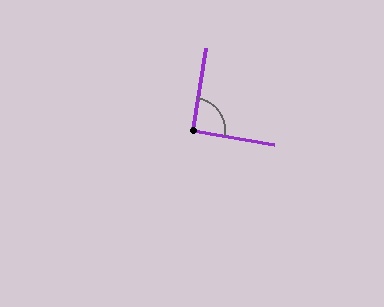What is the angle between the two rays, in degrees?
Approximately 91 degrees.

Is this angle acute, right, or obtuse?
It is approximately a right angle.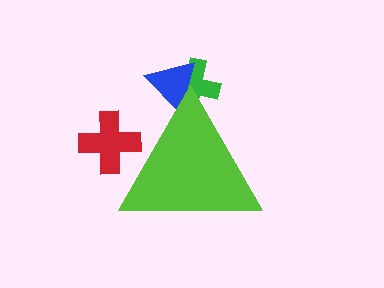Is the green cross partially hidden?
Yes, the green cross is partially hidden behind the lime triangle.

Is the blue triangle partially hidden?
Yes, the blue triangle is partially hidden behind the lime triangle.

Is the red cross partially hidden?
Yes, the red cross is partially hidden behind the lime triangle.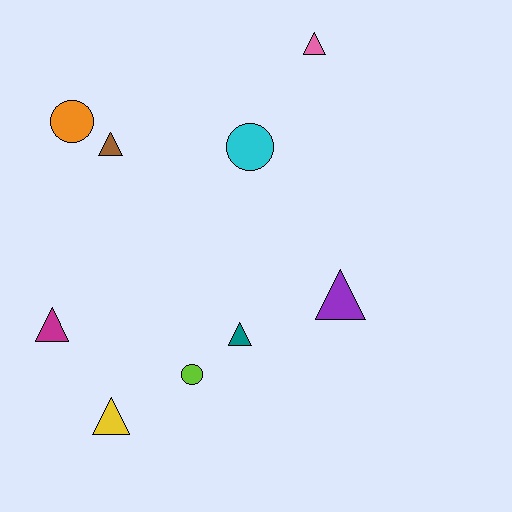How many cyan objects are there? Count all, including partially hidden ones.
There is 1 cyan object.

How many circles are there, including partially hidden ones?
There are 3 circles.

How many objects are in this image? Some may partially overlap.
There are 9 objects.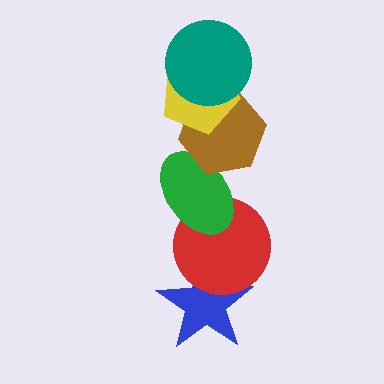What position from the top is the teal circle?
The teal circle is 1st from the top.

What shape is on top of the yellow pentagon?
The teal circle is on top of the yellow pentagon.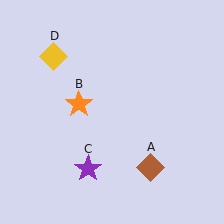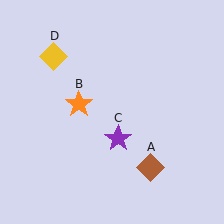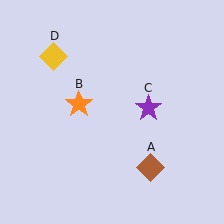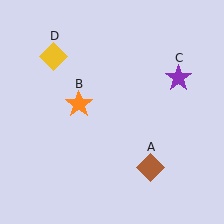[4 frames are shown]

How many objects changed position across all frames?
1 object changed position: purple star (object C).